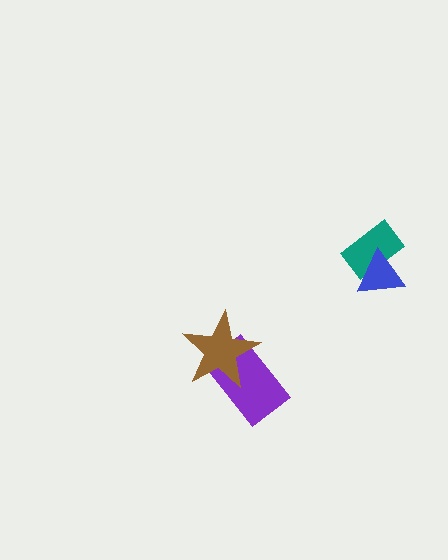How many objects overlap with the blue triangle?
1 object overlaps with the blue triangle.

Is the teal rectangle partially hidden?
Yes, it is partially covered by another shape.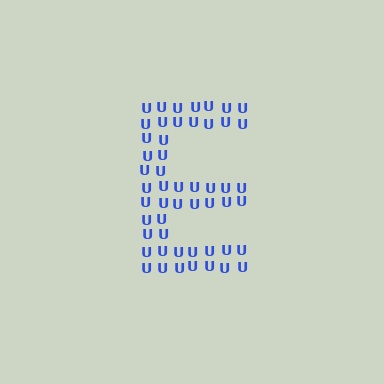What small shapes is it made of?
It is made of small letter U's.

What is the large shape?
The large shape is the letter E.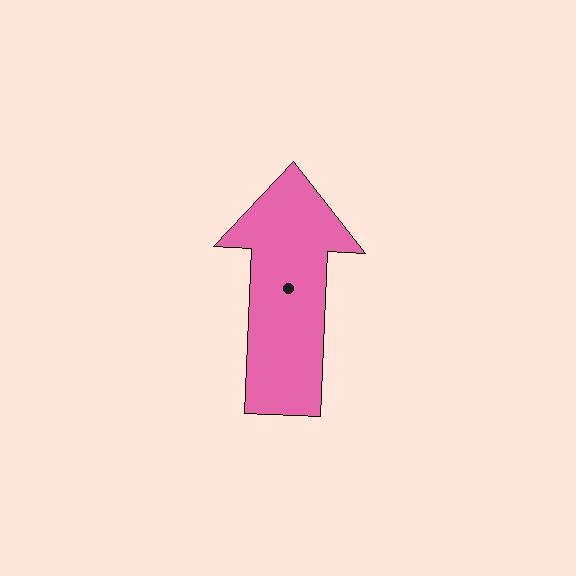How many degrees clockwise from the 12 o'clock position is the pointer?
Approximately 3 degrees.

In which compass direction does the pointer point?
North.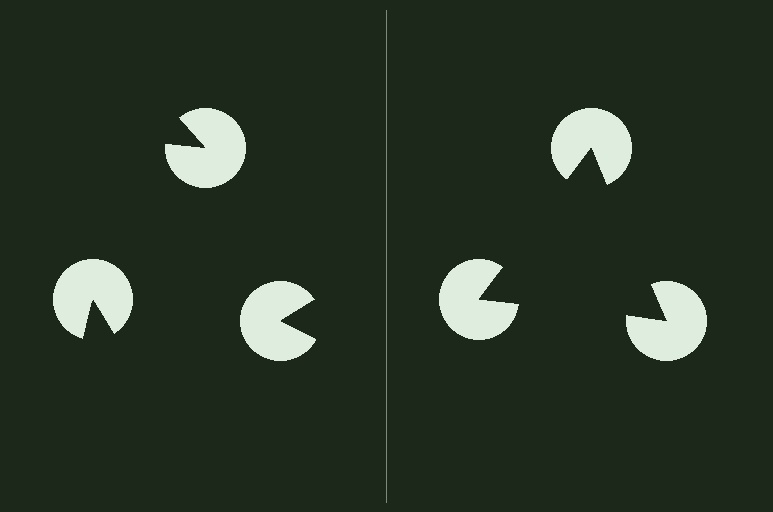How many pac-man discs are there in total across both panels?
6 — 3 on each side.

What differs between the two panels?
The pac-man discs are positioned identically on both sides; only the wedge orientations differ. On the right they align to a triangle; on the left they are misaligned.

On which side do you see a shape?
An illusory triangle appears on the right side. On the left side the wedge cuts are rotated, so no coherent shape forms.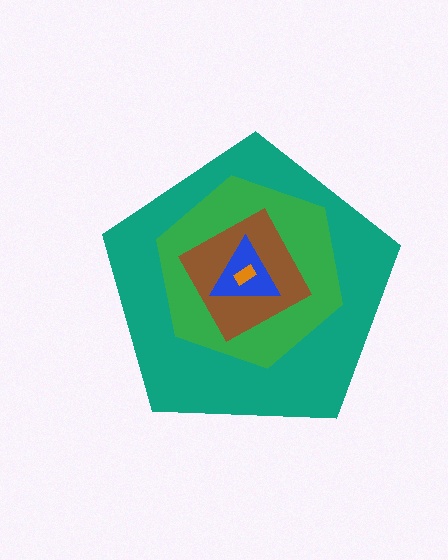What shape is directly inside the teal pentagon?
The green hexagon.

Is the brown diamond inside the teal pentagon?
Yes.